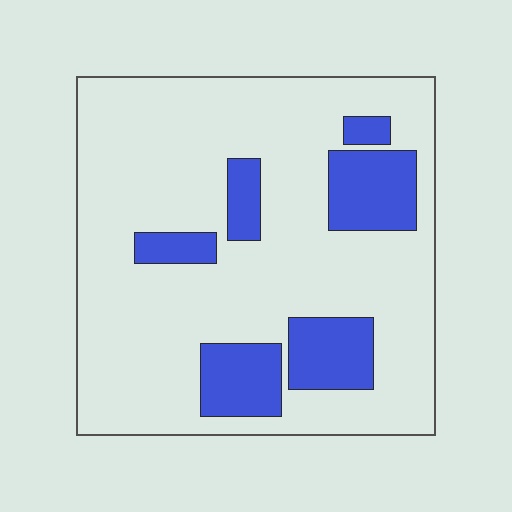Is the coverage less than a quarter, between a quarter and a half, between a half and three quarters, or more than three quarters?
Less than a quarter.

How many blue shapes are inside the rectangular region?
6.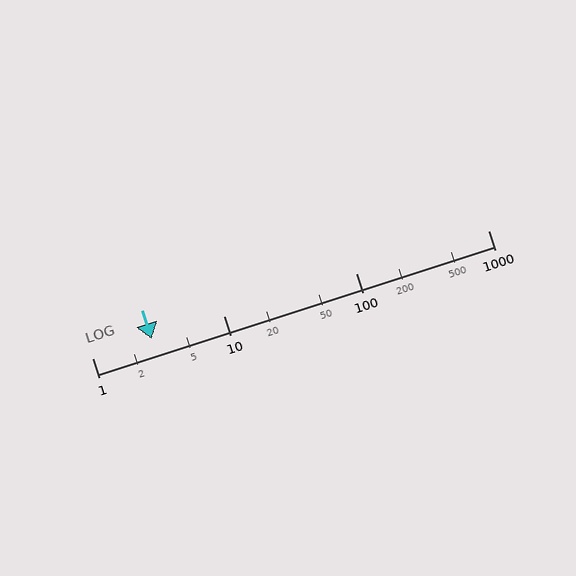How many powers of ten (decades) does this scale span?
The scale spans 3 decades, from 1 to 1000.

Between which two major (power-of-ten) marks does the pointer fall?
The pointer is between 1 and 10.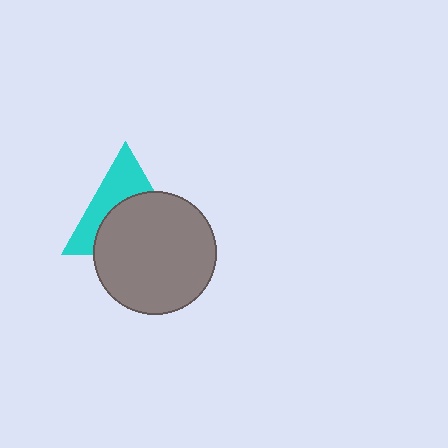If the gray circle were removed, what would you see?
You would see the complete cyan triangle.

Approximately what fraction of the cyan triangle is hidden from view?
Roughly 57% of the cyan triangle is hidden behind the gray circle.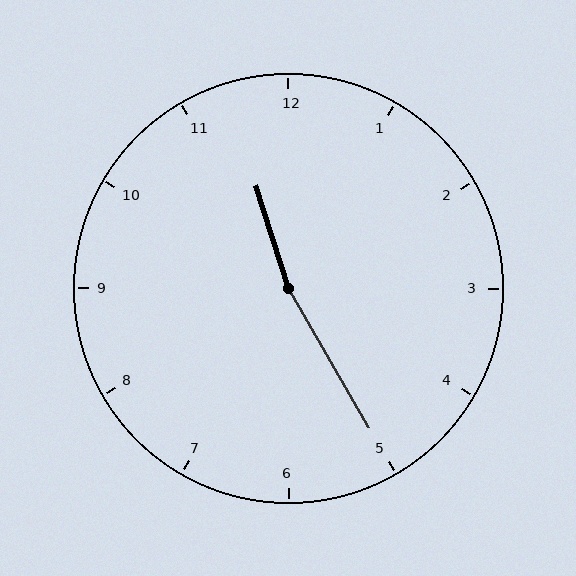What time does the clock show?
11:25.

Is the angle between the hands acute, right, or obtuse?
It is obtuse.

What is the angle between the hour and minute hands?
Approximately 168 degrees.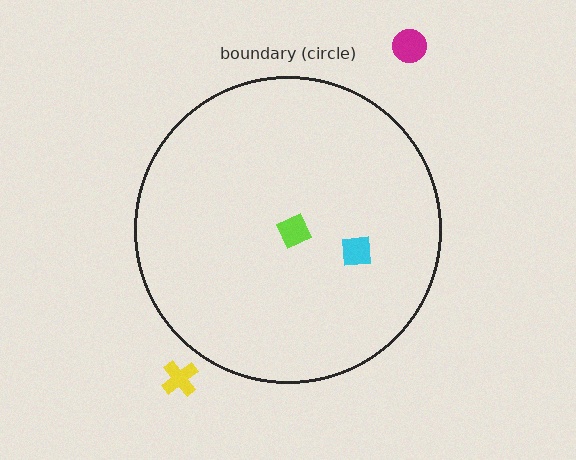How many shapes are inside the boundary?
2 inside, 2 outside.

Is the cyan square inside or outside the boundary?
Inside.